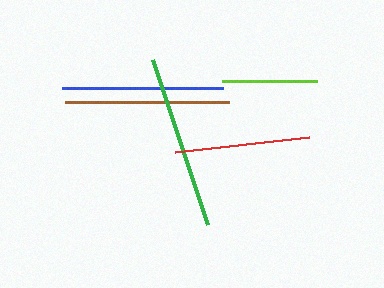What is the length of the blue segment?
The blue segment is approximately 161 pixels long.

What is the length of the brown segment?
The brown segment is approximately 164 pixels long.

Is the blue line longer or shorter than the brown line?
The brown line is longer than the blue line.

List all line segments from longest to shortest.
From longest to shortest: green, brown, blue, red, lime.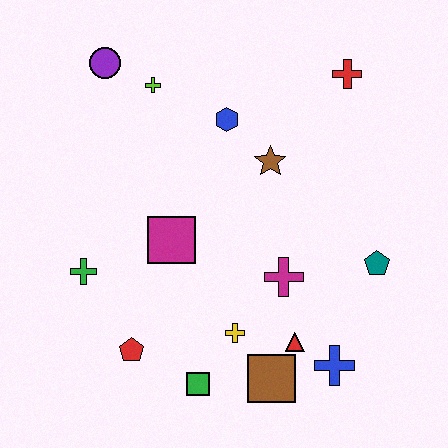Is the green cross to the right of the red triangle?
No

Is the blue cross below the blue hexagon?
Yes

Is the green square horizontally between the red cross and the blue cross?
No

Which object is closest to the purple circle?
The lime cross is closest to the purple circle.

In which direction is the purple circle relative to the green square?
The purple circle is above the green square.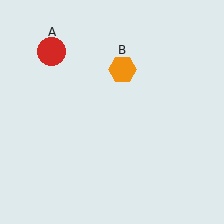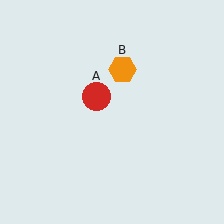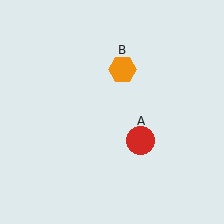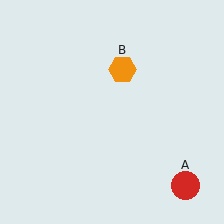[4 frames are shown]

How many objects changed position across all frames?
1 object changed position: red circle (object A).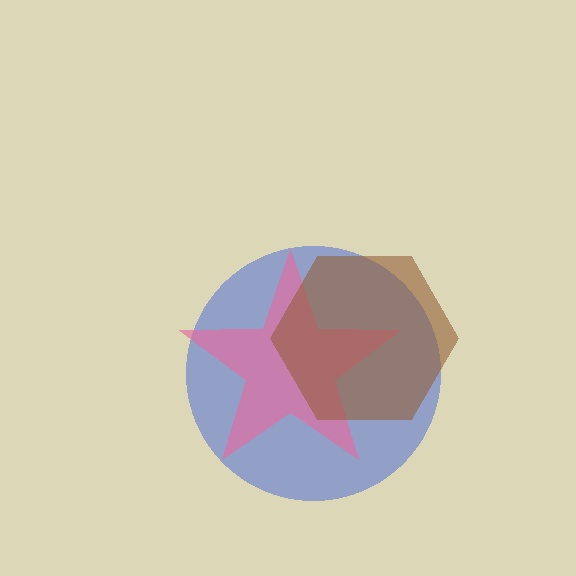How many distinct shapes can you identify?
There are 3 distinct shapes: a blue circle, a pink star, a brown hexagon.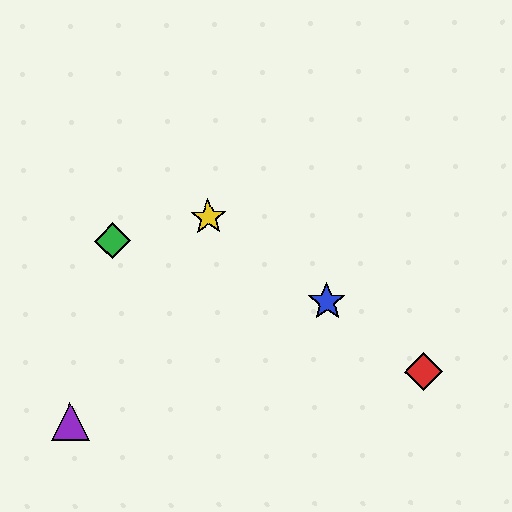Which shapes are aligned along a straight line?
The red diamond, the blue star, the yellow star are aligned along a straight line.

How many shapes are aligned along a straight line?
3 shapes (the red diamond, the blue star, the yellow star) are aligned along a straight line.